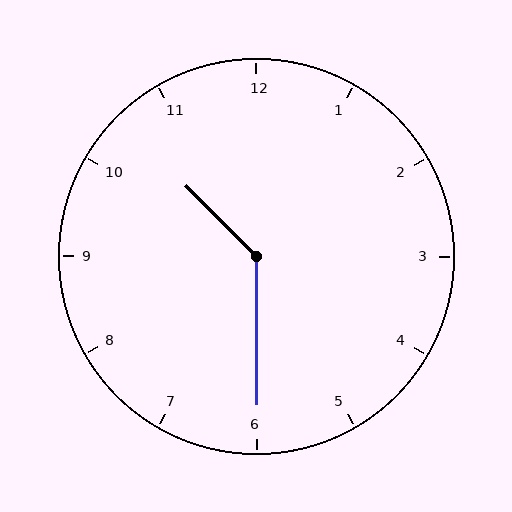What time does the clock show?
10:30.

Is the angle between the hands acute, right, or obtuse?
It is obtuse.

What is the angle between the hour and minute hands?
Approximately 135 degrees.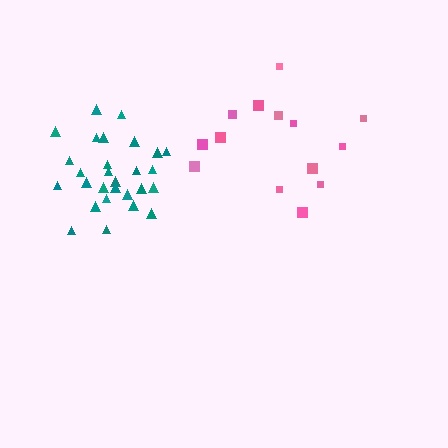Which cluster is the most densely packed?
Teal.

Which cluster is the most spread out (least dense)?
Pink.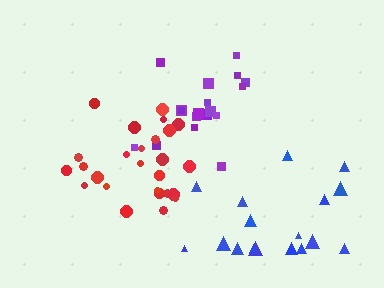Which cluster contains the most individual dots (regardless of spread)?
Red (26).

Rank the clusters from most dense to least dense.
red, purple, blue.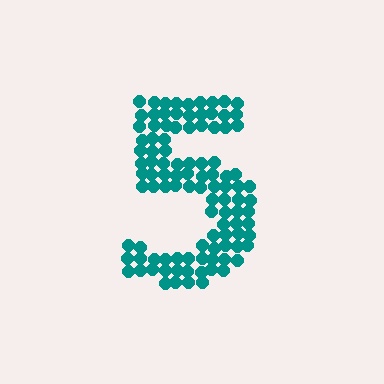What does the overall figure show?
The overall figure shows the digit 5.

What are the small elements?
The small elements are circles.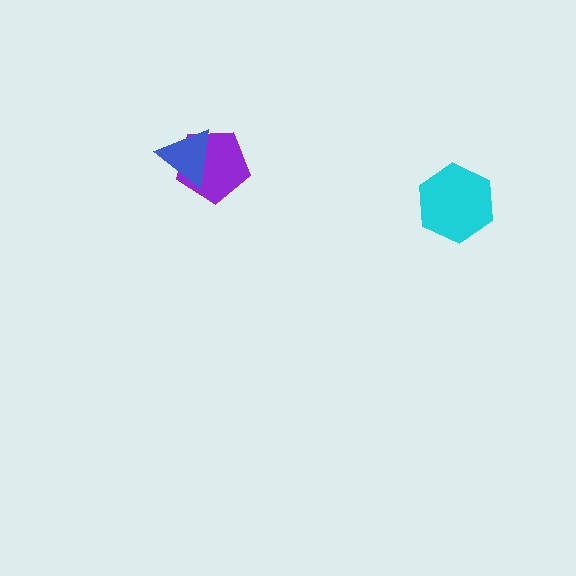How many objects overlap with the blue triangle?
1 object overlaps with the blue triangle.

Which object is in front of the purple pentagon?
The blue triangle is in front of the purple pentagon.